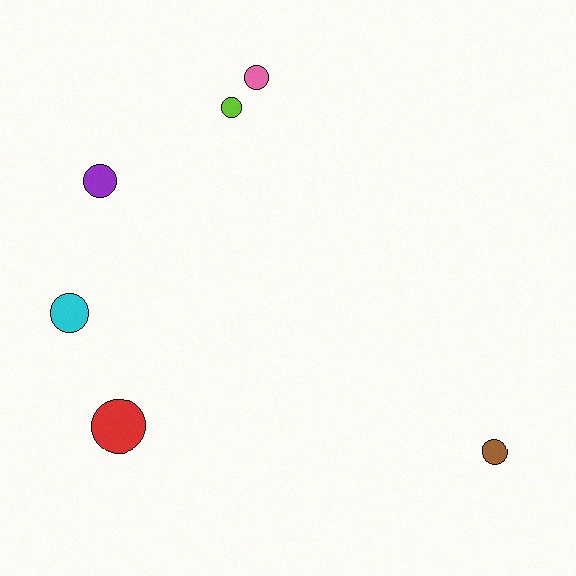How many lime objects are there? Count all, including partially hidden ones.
There is 1 lime object.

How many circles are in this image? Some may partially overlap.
There are 6 circles.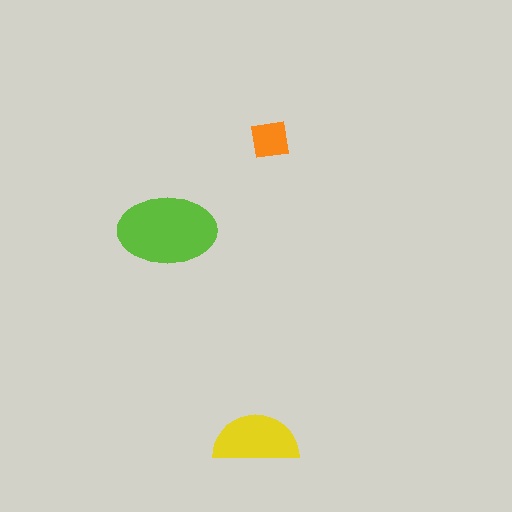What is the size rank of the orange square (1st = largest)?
3rd.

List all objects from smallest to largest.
The orange square, the yellow semicircle, the lime ellipse.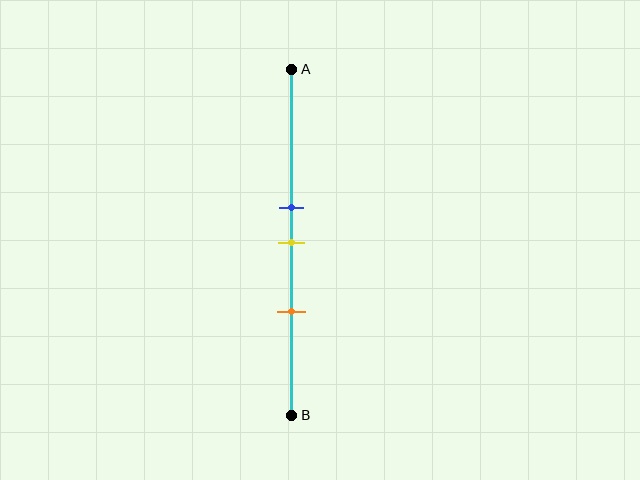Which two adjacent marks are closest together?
The blue and yellow marks are the closest adjacent pair.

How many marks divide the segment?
There are 3 marks dividing the segment.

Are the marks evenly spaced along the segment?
Yes, the marks are approximately evenly spaced.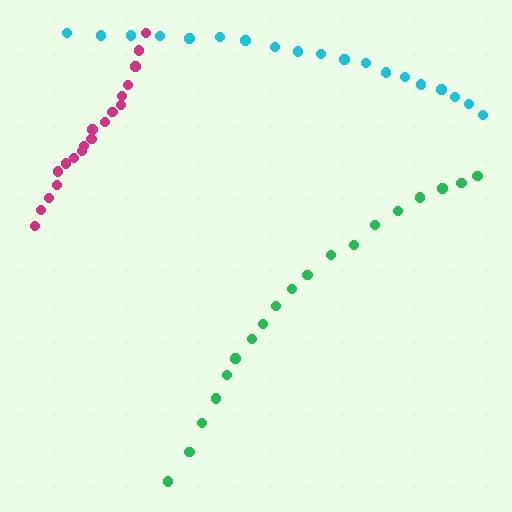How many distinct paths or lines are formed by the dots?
There are 3 distinct paths.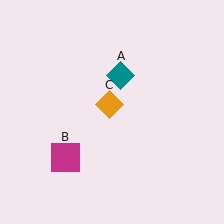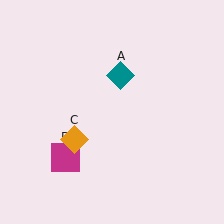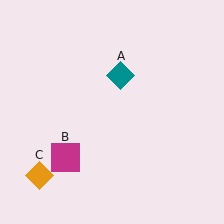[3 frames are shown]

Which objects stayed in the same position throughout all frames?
Teal diamond (object A) and magenta square (object B) remained stationary.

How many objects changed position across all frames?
1 object changed position: orange diamond (object C).